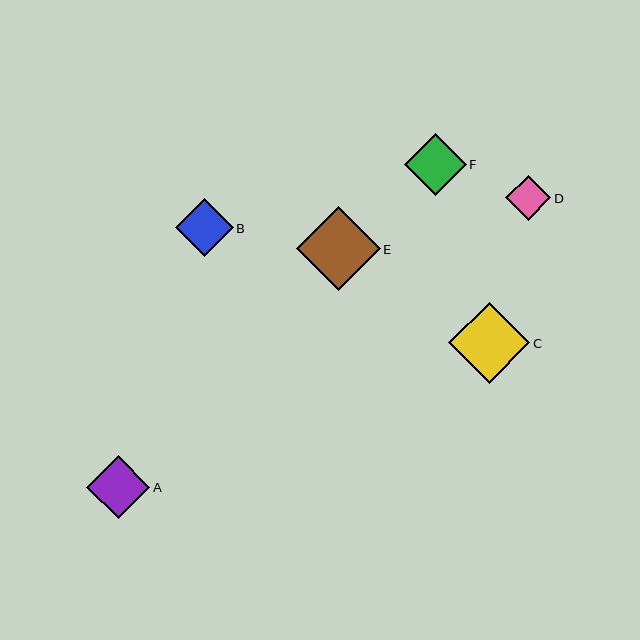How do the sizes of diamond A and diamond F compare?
Diamond A and diamond F are approximately the same size.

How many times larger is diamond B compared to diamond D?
Diamond B is approximately 1.3 times the size of diamond D.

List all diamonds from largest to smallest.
From largest to smallest: E, C, A, F, B, D.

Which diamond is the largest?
Diamond E is the largest with a size of approximately 84 pixels.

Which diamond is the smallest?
Diamond D is the smallest with a size of approximately 45 pixels.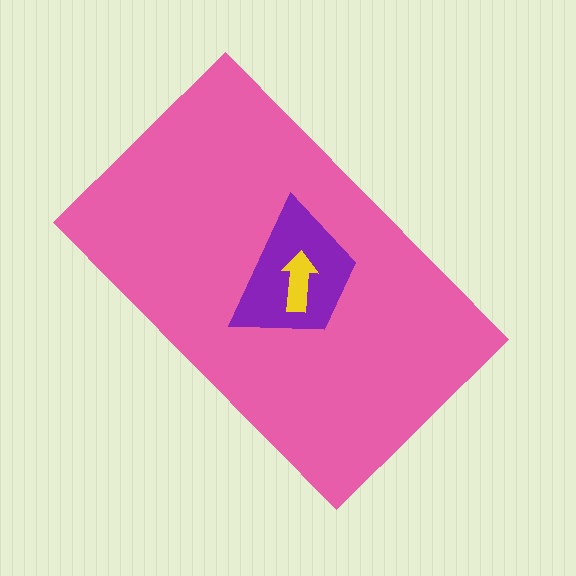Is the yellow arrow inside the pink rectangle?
Yes.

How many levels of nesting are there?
3.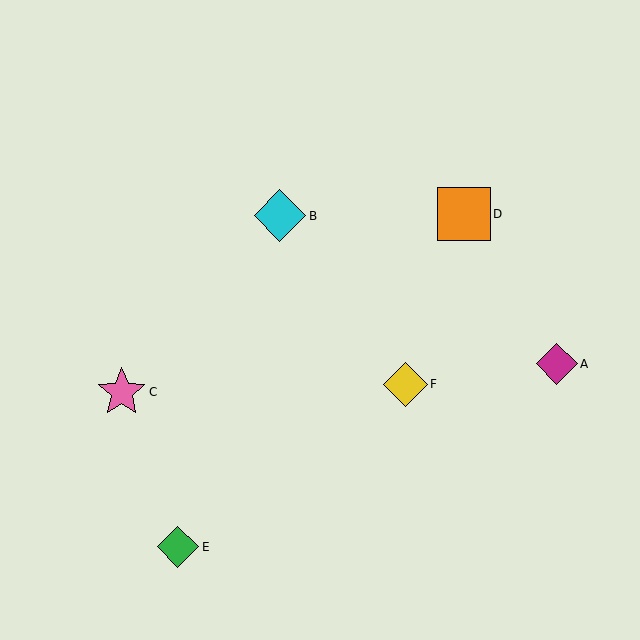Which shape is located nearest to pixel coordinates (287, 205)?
The cyan diamond (labeled B) at (280, 216) is nearest to that location.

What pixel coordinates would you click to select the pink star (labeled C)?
Click at (122, 392) to select the pink star C.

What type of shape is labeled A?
Shape A is a magenta diamond.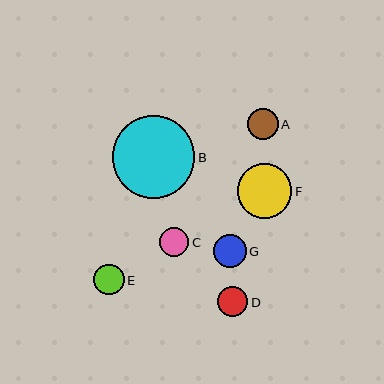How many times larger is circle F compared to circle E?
Circle F is approximately 1.8 times the size of circle E.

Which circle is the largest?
Circle B is the largest with a size of approximately 82 pixels.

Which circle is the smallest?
Circle C is the smallest with a size of approximately 29 pixels.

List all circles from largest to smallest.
From largest to smallest: B, F, G, A, E, D, C.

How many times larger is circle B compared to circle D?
Circle B is approximately 2.7 times the size of circle D.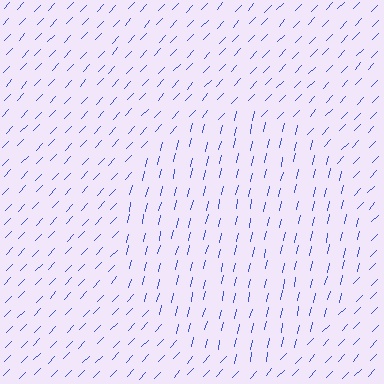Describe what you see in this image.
The image is filled with small blue line segments. A circle region in the image has lines oriented differently from the surrounding lines, creating a visible texture boundary.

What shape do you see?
I see a circle.